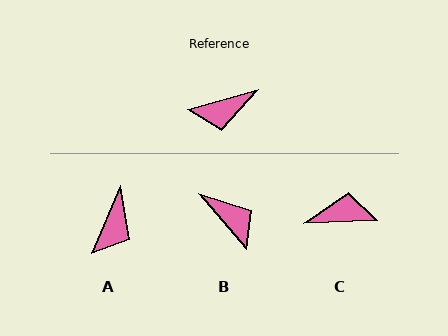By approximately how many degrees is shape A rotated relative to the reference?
Approximately 52 degrees counter-clockwise.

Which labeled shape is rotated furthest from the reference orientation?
C, about 166 degrees away.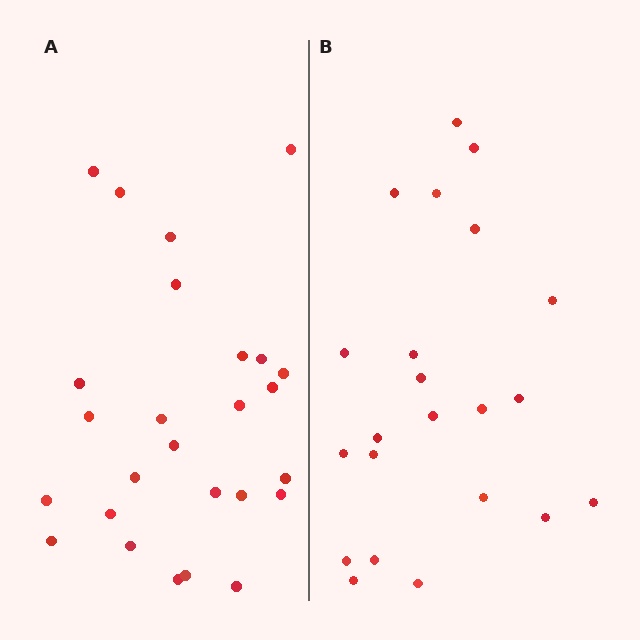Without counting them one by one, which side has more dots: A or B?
Region A (the left region) has more dots.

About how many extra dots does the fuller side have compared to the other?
Region A has about 4 more dots than region B.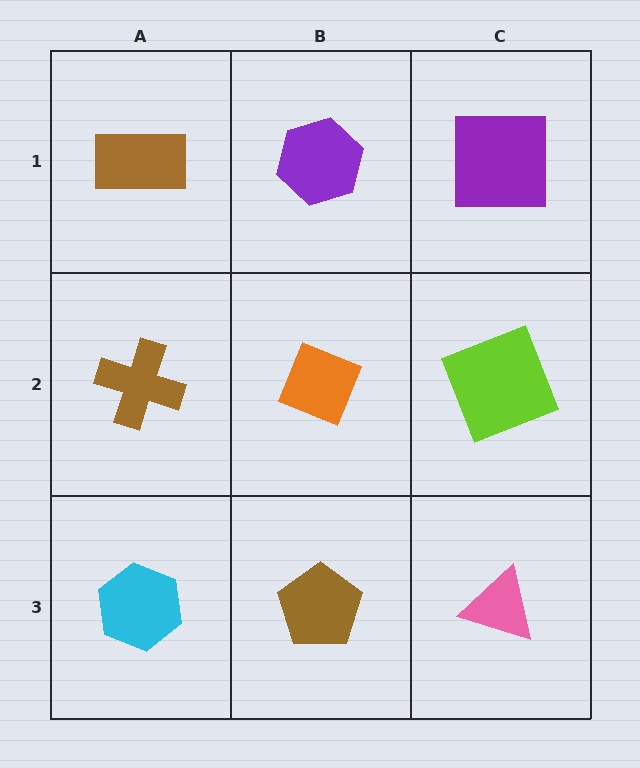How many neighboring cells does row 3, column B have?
3.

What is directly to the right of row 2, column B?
A lime square.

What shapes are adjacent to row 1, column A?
A brown cross (row 2, column A), a purple hexagon (row 1, column B).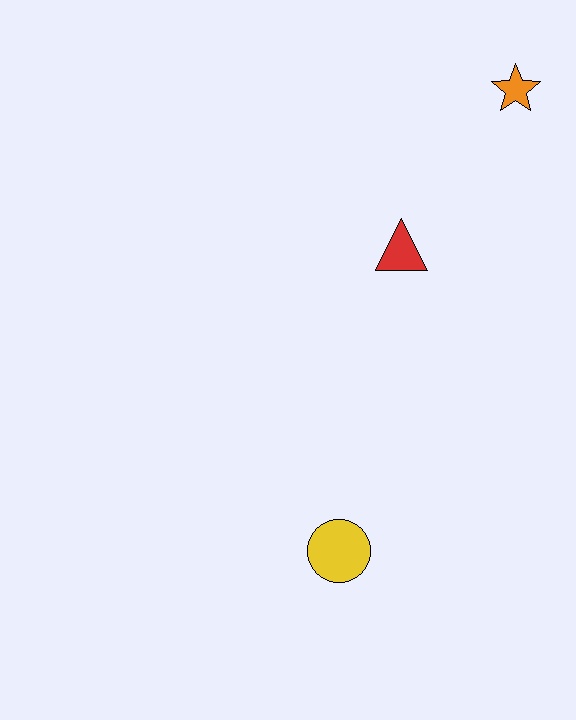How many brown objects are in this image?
There are no brown objects.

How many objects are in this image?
There are 3 objects.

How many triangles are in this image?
There is 1 triangle.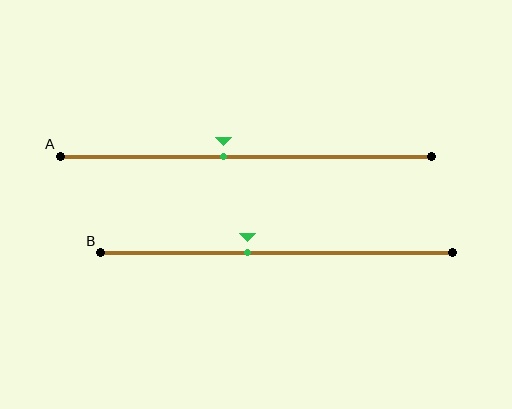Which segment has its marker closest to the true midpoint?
Segment A has its marker closest to the true midpoint.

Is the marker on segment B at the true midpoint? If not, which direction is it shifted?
No, the marker on segment B is shifted to the left by about 8% of the segment length.